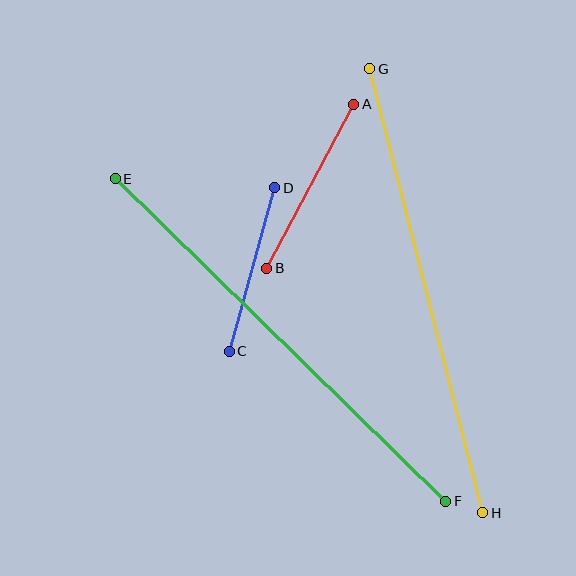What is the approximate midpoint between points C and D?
The midpoint is at approximately (252, 270) pixels.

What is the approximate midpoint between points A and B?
The midpoint is at approximately (310, 186) pixels.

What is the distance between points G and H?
The distance is approximately 458 pixels.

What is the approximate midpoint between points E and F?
The midpoint is at approximately (280, 340) pixels.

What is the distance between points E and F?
The distance is approximately 462 pixels.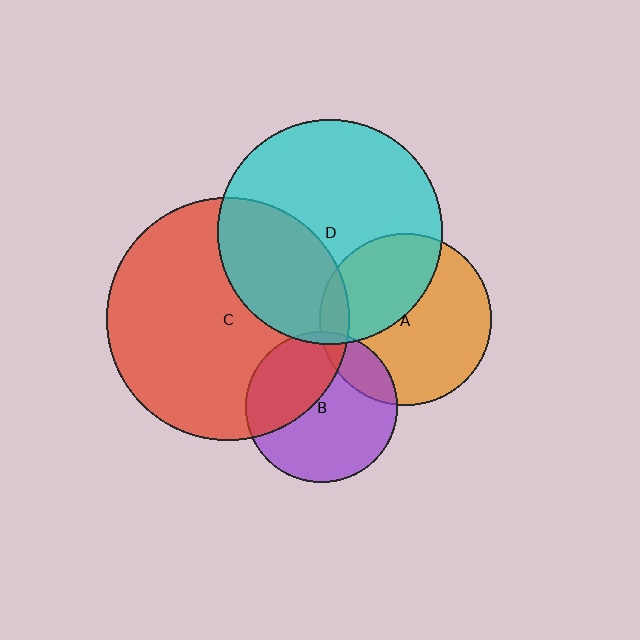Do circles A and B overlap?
Yes.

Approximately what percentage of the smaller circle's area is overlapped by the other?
Approximately 15%.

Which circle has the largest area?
Circle C (red).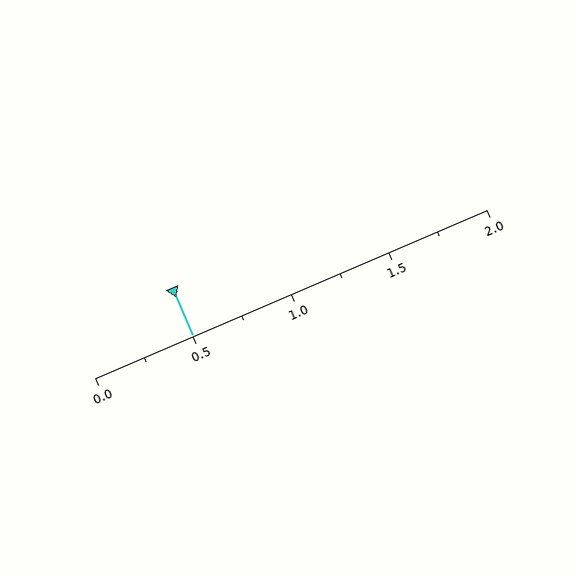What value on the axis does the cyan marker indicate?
The marker indicates approximately 0.5.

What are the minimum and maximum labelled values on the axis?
The axis runs from 0.0 to 2.0.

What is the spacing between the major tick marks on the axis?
The major ticks are spaced 0.5 apart.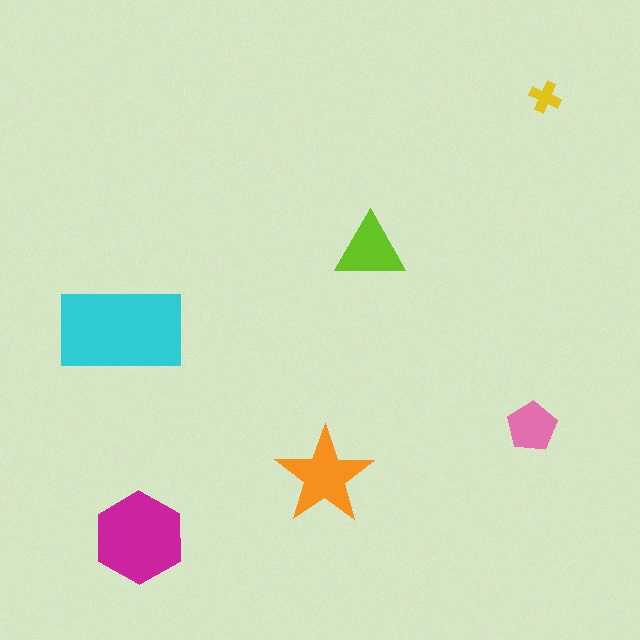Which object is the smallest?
The yellow cross.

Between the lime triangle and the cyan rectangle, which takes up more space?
The cyan rectangle.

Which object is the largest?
The cyan rectangle.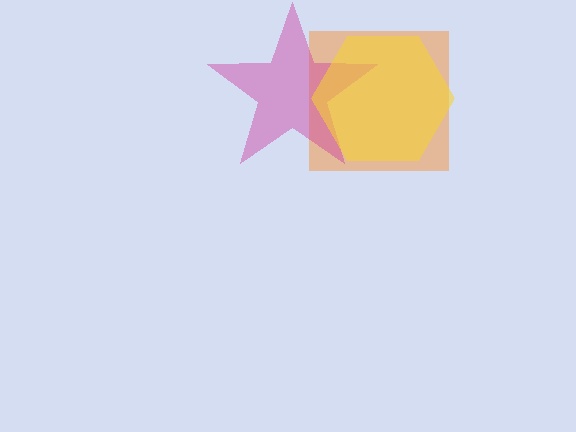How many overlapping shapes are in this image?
There are 3 overlapping shapes in the image.